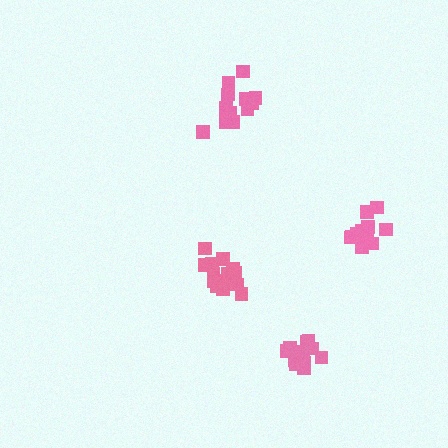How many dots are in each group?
Group 1: 14 dots, Group 2: 12 dots, Group 3: 12 dots, Group 4: 14 dots (52 total).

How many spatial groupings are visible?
There are 4 spatial groupings.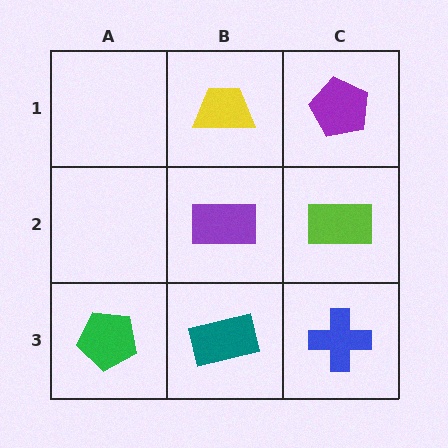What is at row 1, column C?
A purple pentagon.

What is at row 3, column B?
A teal rectangle.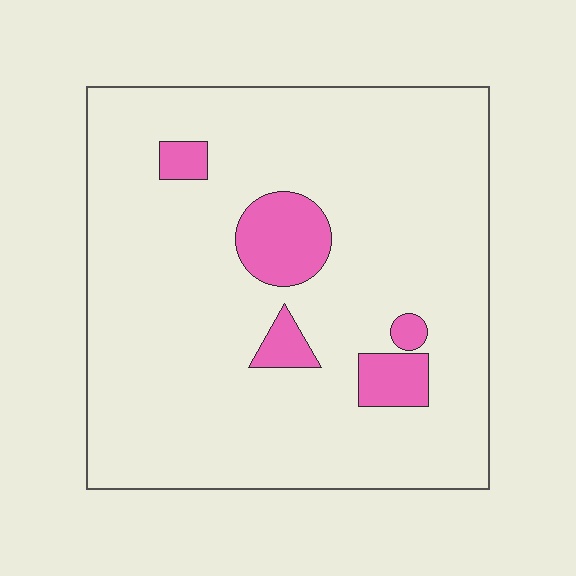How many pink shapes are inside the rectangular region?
5.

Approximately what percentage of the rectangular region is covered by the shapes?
Approximately 10%.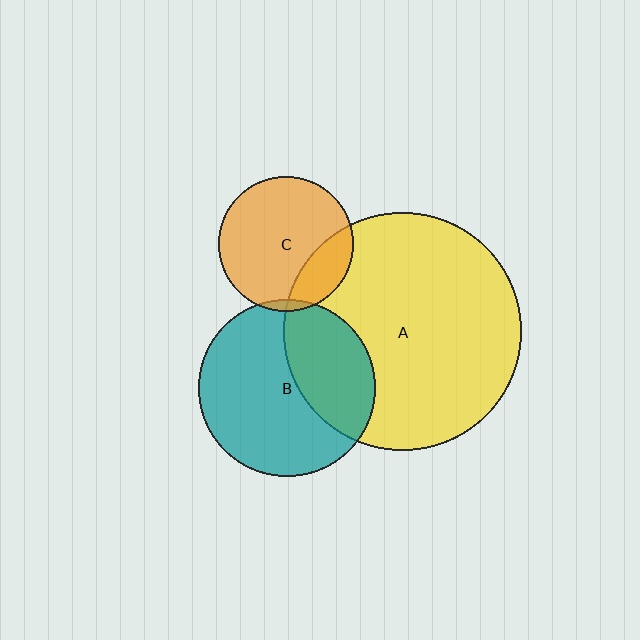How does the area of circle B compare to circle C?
Approximately 1.7 times.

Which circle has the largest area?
Circle A (yellow).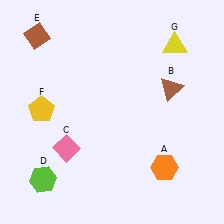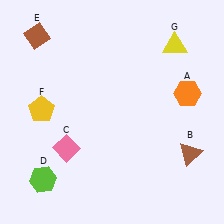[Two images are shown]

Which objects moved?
The objects that moved are: the orange hexagon (A), the brown triangle (B).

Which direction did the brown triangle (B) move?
The brown triangle (B) moved down.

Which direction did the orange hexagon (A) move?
The orange hexagon (A) moved up.